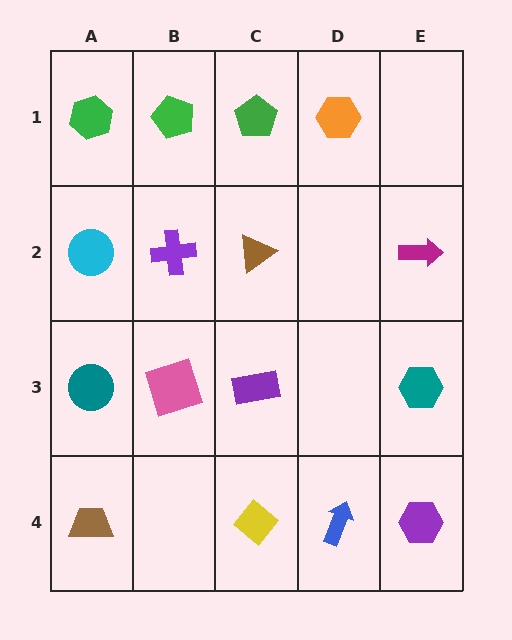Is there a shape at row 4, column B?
No, that cell is empty.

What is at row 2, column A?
A cyan circle.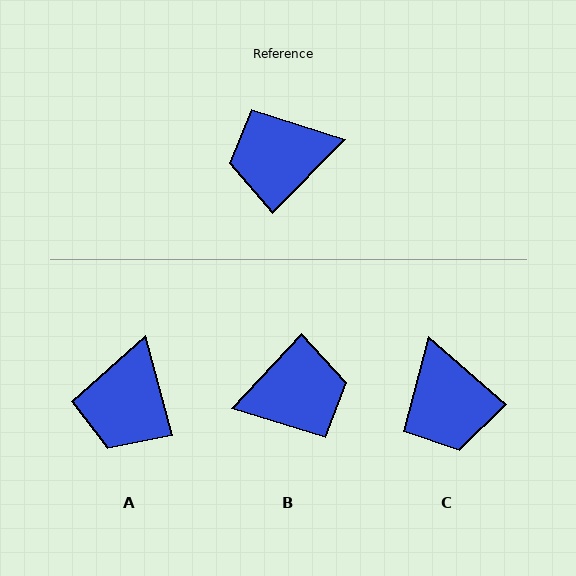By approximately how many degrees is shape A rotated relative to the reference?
Approximately 60 degrees counter-clockwise.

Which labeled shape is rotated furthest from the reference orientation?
B, about 179 degrees away.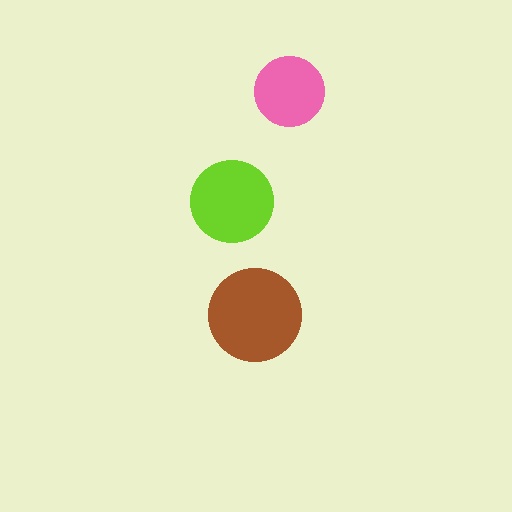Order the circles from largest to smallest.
the brown one, the lime one, the pink one.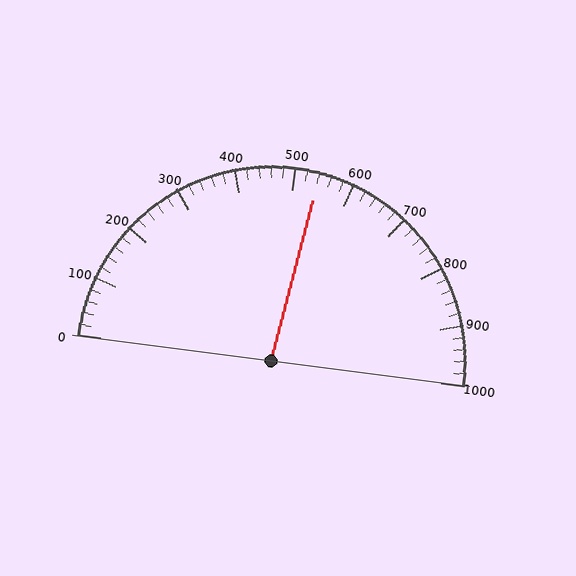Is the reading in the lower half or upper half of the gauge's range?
The reading is in the upper half of the range (0 to 1000).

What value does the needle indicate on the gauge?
The needle indicates approximately 540.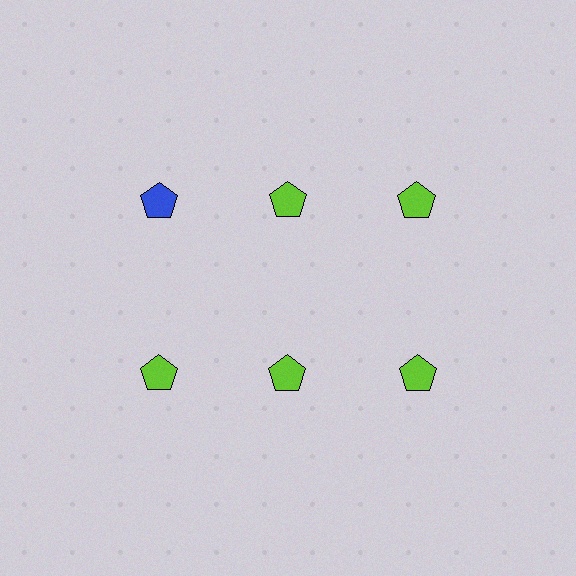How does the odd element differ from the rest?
It has a different color: blue instead of lime.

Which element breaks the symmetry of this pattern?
The blue pentagon in the top row, leftmost column breaks the symmetry. All other shapes are lime pentagons.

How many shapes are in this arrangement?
There are 6 shapes arranged in a grid pattern.